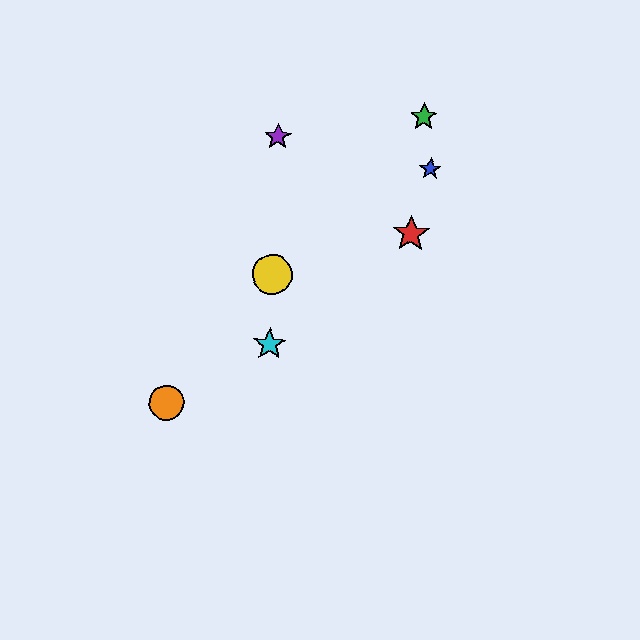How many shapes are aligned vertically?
3 shapes (the yellow circle, the purple star, the cyan star) are aligned vertically.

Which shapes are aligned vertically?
The yellow circle, the purple star, the cyan star are aligned vertically.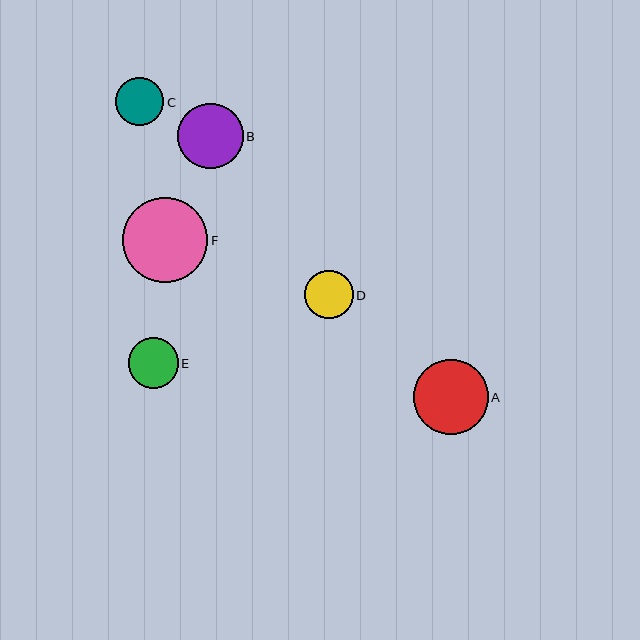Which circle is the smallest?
Circle C is the smallest with a size of approximately 49 pixels.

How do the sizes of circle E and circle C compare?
Circle E and circle C are approximately the same size.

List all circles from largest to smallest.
From largest to smallest: F, A, B, E, D, C.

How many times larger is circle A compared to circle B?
Circle A is approximately 1.1 times the size of circle B.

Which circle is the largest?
Circle F is the largest with a size of approximately 85 pixels.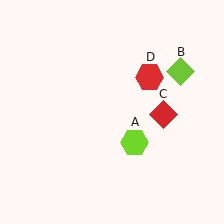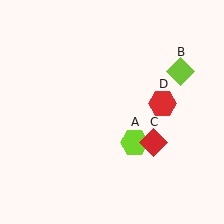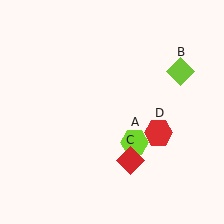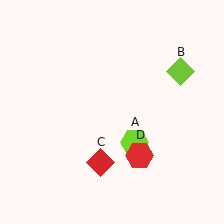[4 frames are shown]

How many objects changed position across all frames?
2 objects changed position: red diamond (object C), red hexagon (object D).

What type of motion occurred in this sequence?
The red diamond (object C), red hexagon (object D) rotated clockwise around the center of the scene.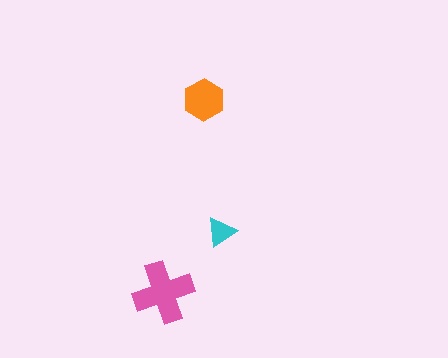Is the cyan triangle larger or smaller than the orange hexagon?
Smaller.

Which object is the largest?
The pink cross.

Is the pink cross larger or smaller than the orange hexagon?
Larger.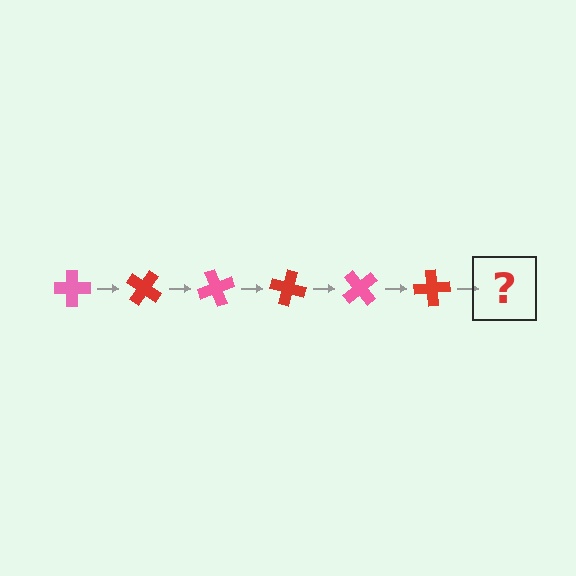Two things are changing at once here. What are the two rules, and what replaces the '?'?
The two rules are that it rotates 35 degrees each step and the color cycles through pink and red. The '?' should be a pink cross, rotated 210 degrees from the start.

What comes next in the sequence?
The next element should be a pink cross, rotated 210 degrees from the start.